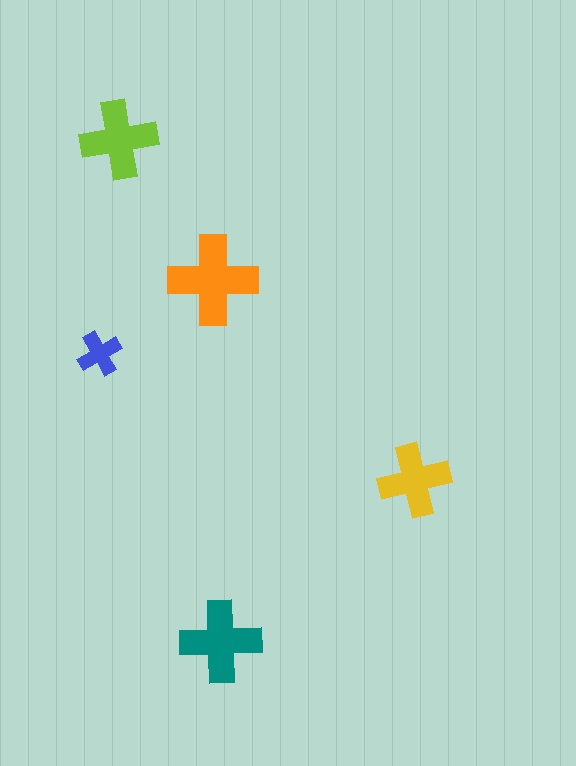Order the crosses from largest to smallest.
the orange one, the teal one, the lime one, the yellow one, the blue one.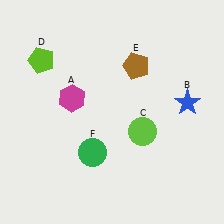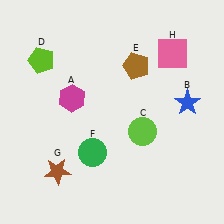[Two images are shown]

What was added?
A brown star (G), a pink square (H) were added in Image 2.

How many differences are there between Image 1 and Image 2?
There are 2 differences between the two images.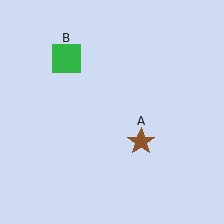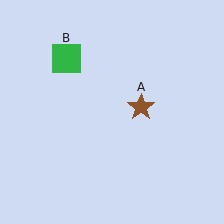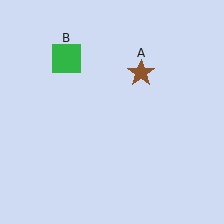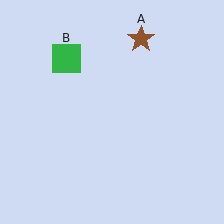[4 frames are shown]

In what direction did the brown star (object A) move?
The brown star (object A) moved up.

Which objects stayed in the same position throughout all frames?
Green square (object B) remained stationary.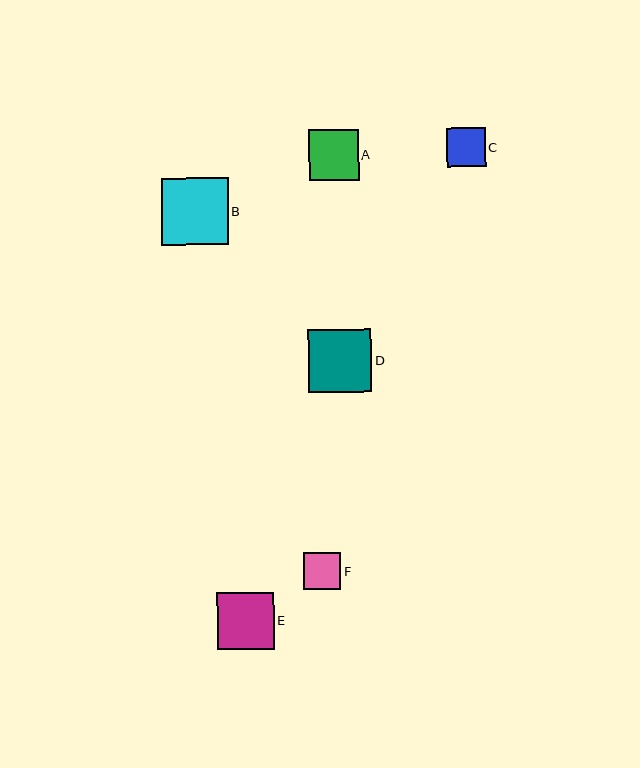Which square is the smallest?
Square F is the smallest with a size of approximately 37 pixels.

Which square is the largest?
Square B is the largest with a size of approximately 67 pixels.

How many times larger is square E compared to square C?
Square E is approximately 1.4 times the size of square C.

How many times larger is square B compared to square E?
Square B is approximately 1.2 times the size of square E.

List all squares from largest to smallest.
From largest to smallest: B, D, E, A, C, F.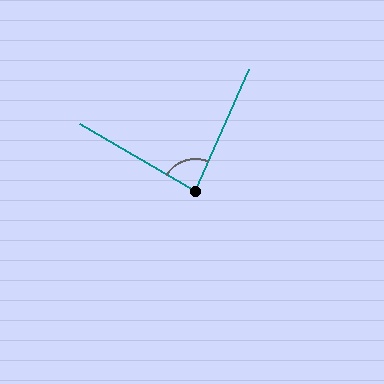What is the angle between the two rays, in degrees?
Approximately 83 degrees.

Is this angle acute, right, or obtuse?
It is acute.